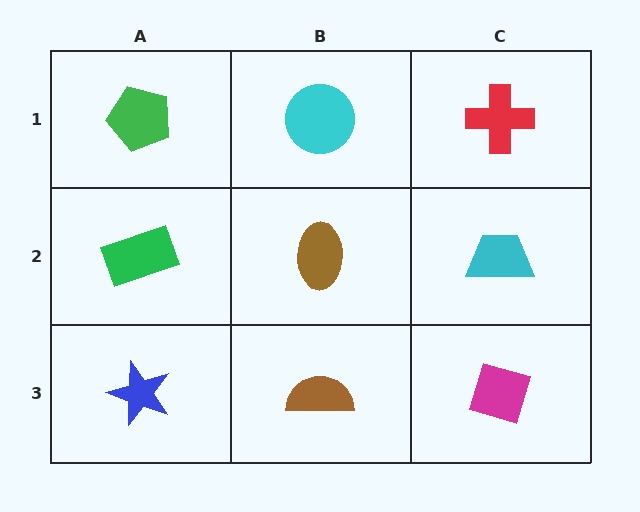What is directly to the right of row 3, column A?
A brown semicircle.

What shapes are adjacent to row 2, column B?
A cyan circle (row 1, column B), a brown semicircle (row 3, column B), a green rectangle (row 2, column A), a cyan trapezoid (row 2, column C).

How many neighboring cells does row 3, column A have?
2.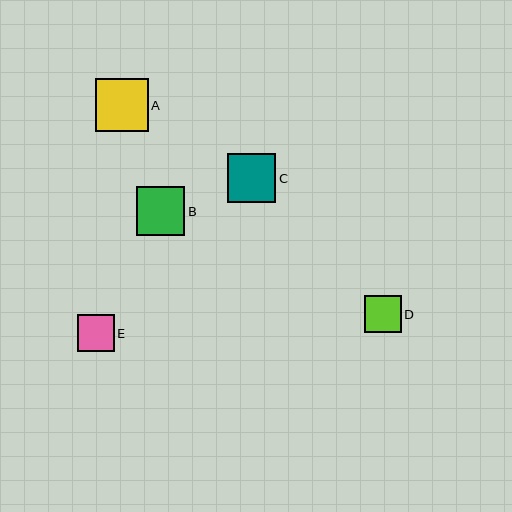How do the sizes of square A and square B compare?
Square A and square B are approximately the same size.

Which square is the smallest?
Square D is the smallest with a size of approximately 36 pixels.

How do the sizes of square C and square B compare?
Square C and square B are approximately the same size.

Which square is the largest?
Square A is the largest with a size of approximately 53 pixels.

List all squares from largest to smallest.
From largest to smallest: A, C, B, E, D.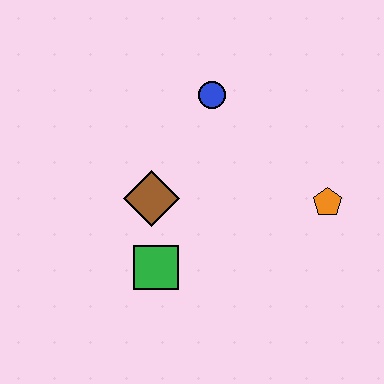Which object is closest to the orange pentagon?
The blue circle is closest to the orange pentagon.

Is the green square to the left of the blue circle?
Yes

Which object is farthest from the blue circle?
The green square is farthest from the blue circle.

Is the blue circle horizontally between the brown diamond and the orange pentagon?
Yes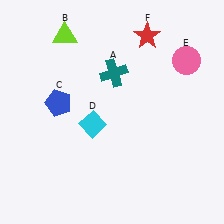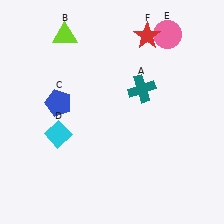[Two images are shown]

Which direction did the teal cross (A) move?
The teal cross (A) moved right.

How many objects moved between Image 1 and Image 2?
3 objects moved between the two images.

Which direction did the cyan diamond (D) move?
The cyan diamond (D) moved left.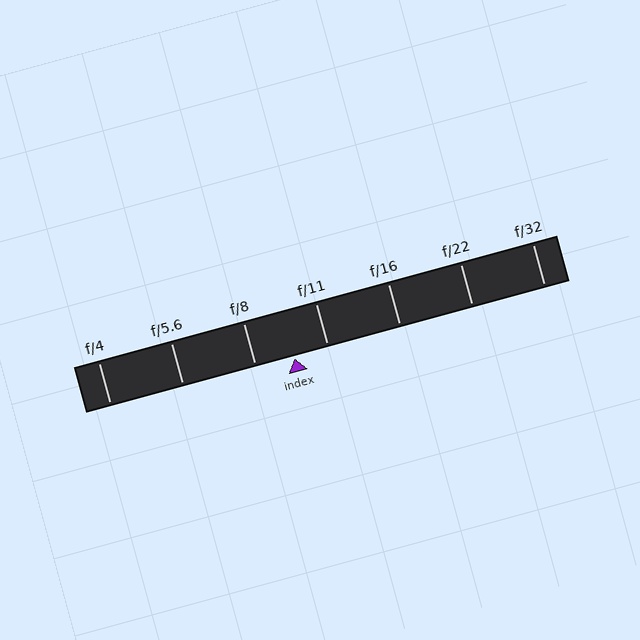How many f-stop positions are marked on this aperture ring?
There are 7 f-stop positions marked.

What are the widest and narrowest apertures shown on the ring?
The widest aperture shown is f/4 and the narrowest is f/32.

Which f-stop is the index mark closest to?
The index mark is closest to f/11.